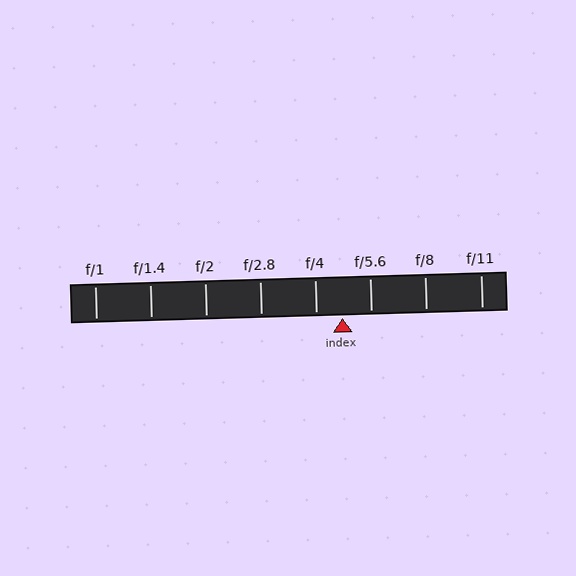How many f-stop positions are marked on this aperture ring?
There are 8 f-stop positions marked.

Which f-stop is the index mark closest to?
The index mark is closest to f/4.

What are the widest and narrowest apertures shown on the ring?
The widest aperture shown is f/1 and the narrowest is f/11.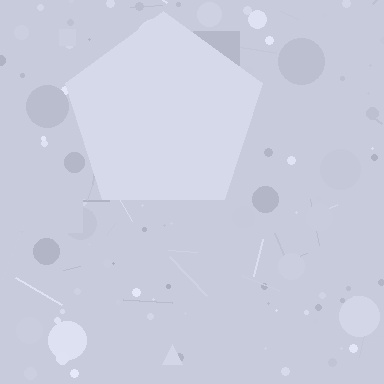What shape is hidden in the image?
A pentagon is hidden in the image.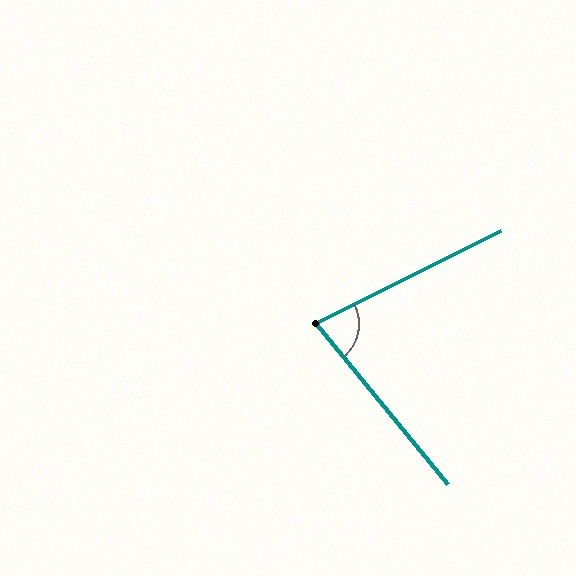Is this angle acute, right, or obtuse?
It is acute.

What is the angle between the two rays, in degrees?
Approximately 77 degrees.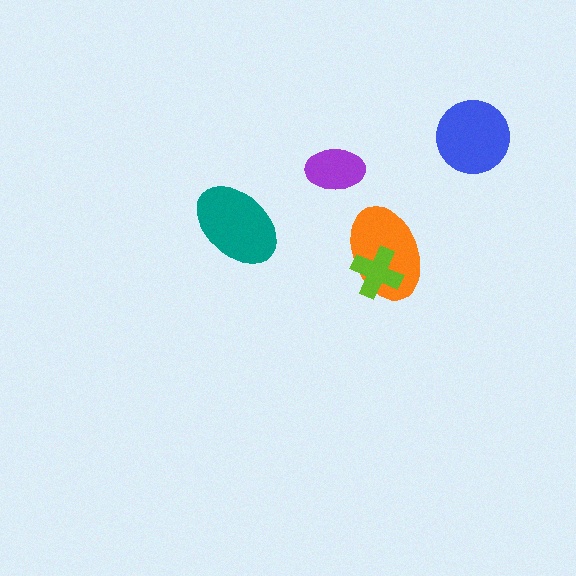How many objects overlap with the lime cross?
1 object overlaps with the lime cross.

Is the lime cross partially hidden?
No, no other shape covers it.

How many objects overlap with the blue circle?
0 objects overlap with the blue circle.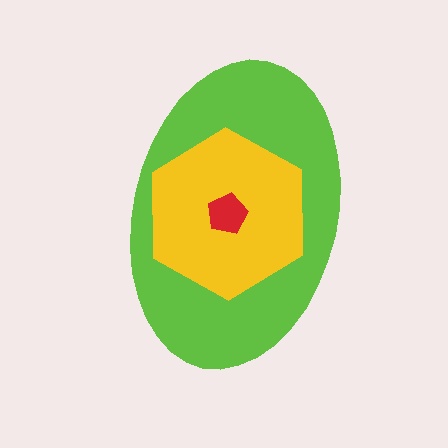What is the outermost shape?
The lime ellipse.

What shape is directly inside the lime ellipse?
The yellow hexagon.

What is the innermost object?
The red pentagon.